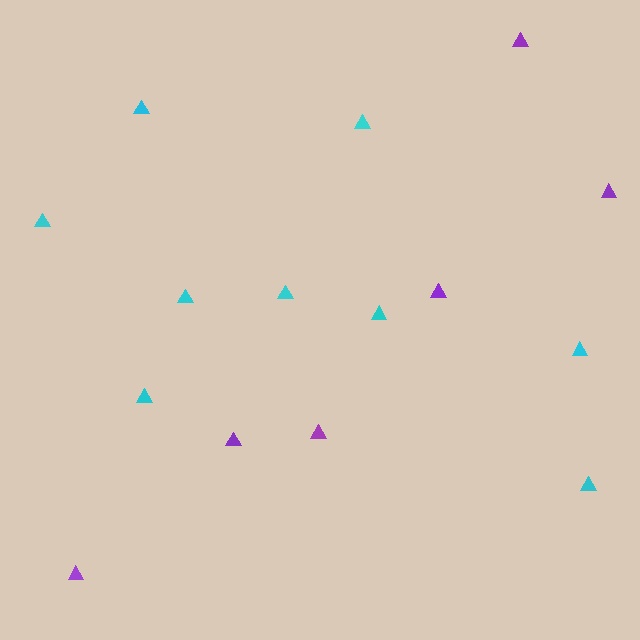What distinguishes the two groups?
There are 2 groups: one group of purple triangles (6) and one group of cyan triangles (9).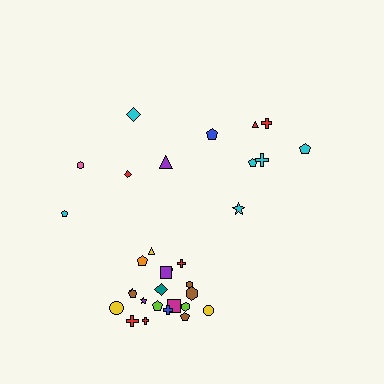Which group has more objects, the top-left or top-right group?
The top-right group.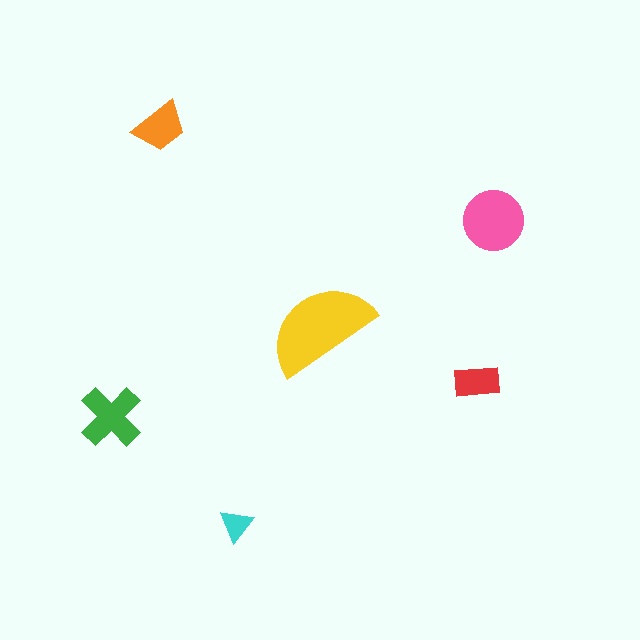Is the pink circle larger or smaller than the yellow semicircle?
Smaller.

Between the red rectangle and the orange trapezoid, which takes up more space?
The orange trapezoid.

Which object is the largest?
The yellow semicircle.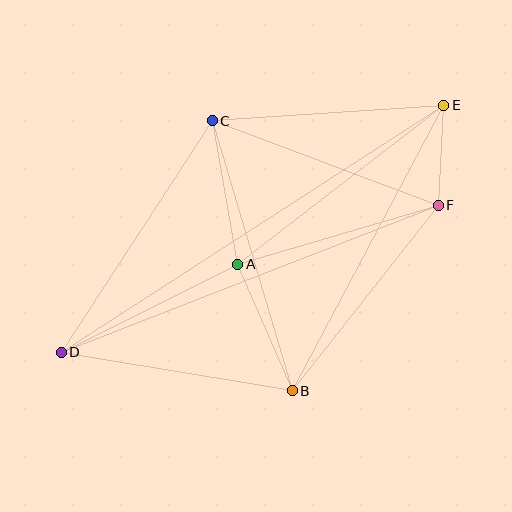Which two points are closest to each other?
Points E and F are closest to each other.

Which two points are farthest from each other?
Points D and E are farthest from each other.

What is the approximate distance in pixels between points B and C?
The distance between B and C is approximately 282 pixels.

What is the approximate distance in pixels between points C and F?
The distance between C and F is approximately 242 pixels.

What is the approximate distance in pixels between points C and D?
The distance between C and D is approximately 277 pixels.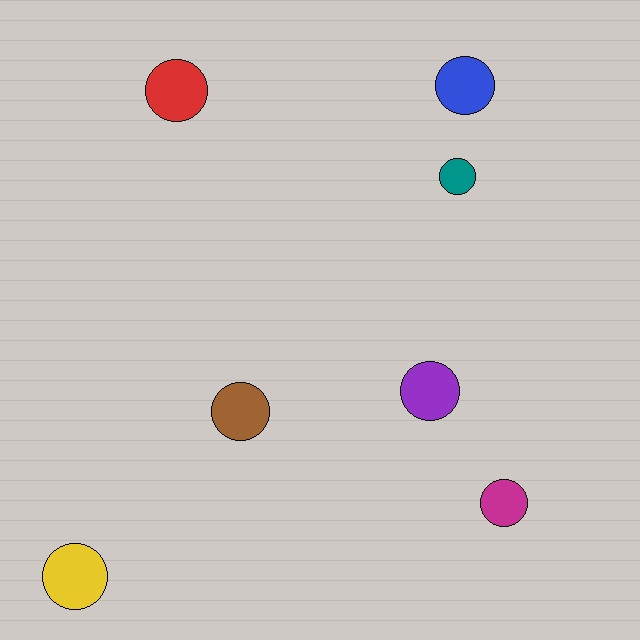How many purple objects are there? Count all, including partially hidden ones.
There is 1 purple object.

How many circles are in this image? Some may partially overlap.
There are 7 circles.